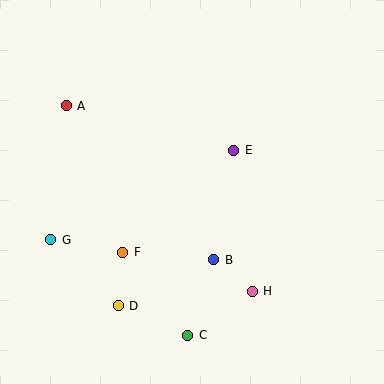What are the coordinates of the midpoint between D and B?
The midpoint between D and B is at (166, 283).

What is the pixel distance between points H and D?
The distance between H and D is 135 pixels.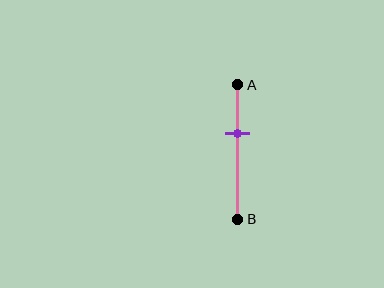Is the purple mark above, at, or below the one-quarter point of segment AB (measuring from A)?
The purple mark is below the one-quarter point of segment AB.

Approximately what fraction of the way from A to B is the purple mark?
The purple mark is approximately 35% of the way from A to B.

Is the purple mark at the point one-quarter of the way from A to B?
No, the mark is at about 35% from A, not at the 25% one-quarter point.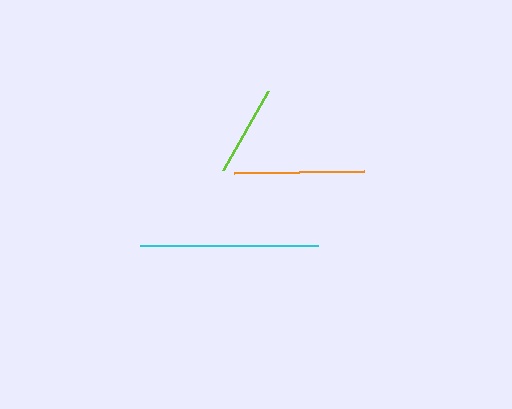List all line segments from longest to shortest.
From longest to shortest: cyan, orange, lime.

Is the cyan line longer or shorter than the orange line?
The cyan line is longer than the orange line.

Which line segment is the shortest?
The lime line is the shortest at approximately 91 pixels.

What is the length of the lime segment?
The lime segment is approximately 91 pixels long.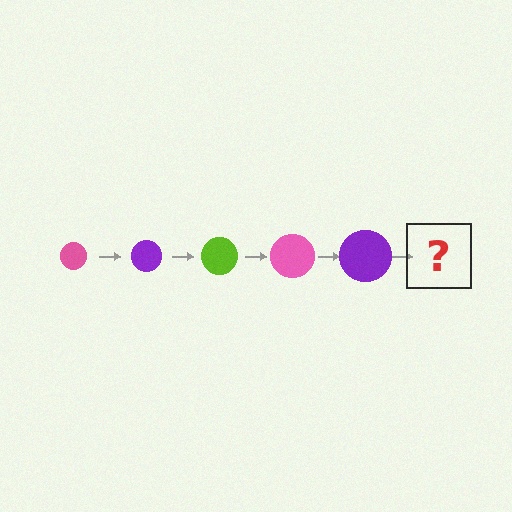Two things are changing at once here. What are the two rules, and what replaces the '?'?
The two rules are that the circle grows larger each step and the color cycles through pink, purple, and lime. The '?' should be a lime circle, larger than the previous one.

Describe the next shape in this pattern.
It should be a lime circle, larger than the previous one.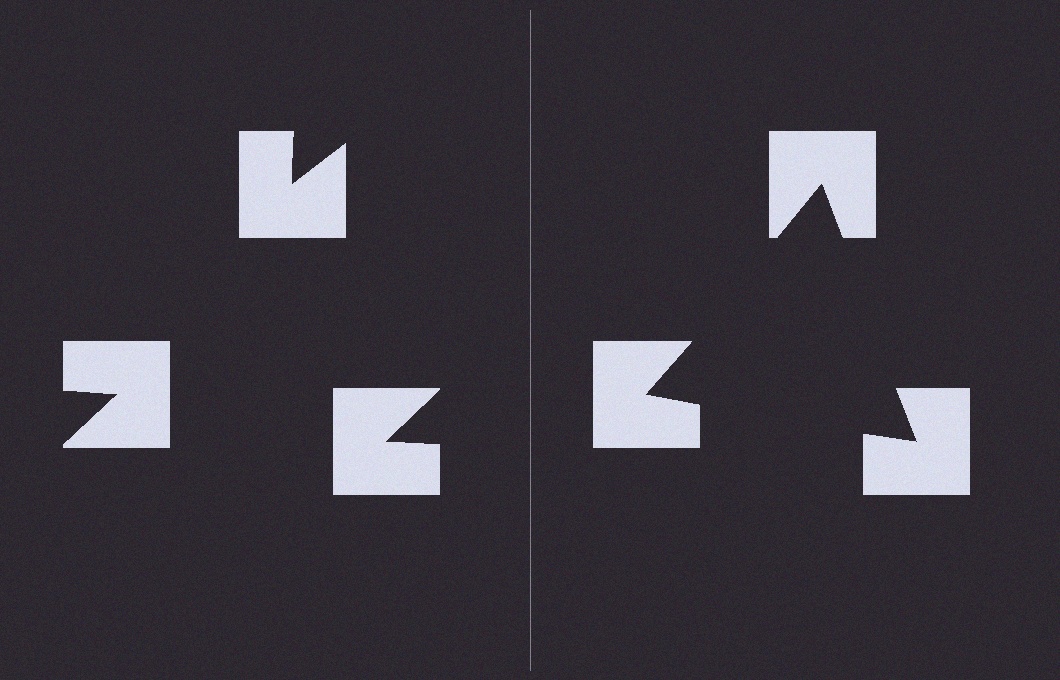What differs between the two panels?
The notched squares are positioned identically on both sides; only the wedge orientations differ. On the right they align to a triangle; on the left they are misaligned.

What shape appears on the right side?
An illusory triangle.